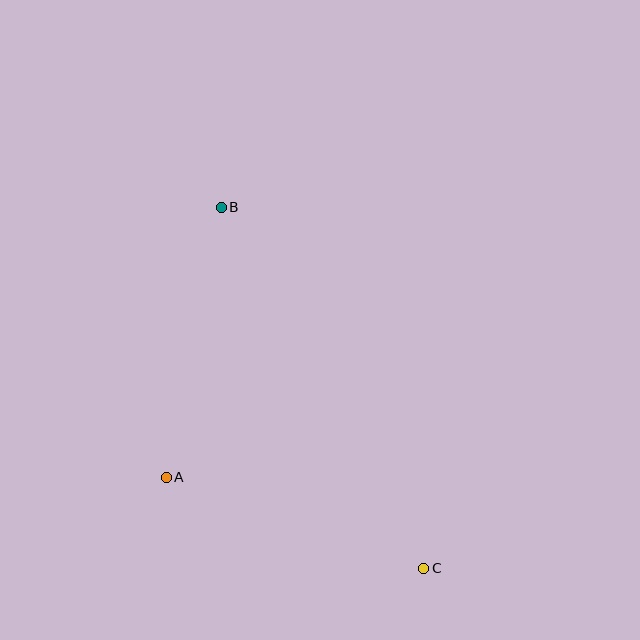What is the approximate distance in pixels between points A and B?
The distance between A and B is approximately 276 pixels.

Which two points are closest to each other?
Points A and C are closest to each other.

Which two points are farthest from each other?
Points B and C are farthest from each other.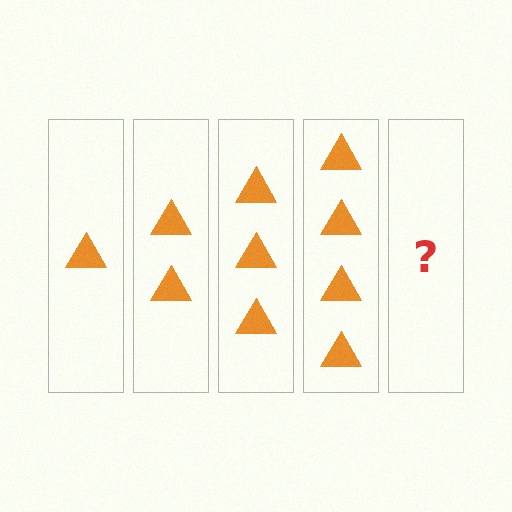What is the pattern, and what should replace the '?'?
The pattern is that each step adds one more triangle. The '?' should be 5 triangles.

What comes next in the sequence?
The next element should be 5 triangles.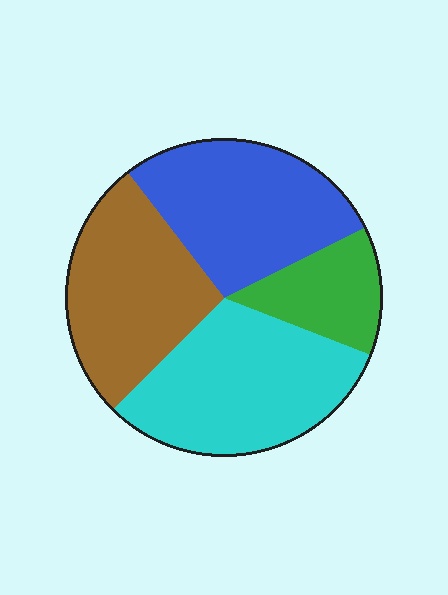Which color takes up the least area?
Green, at roughly 15%.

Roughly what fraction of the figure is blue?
Blue covers 28% of the figure.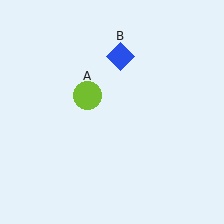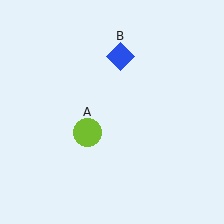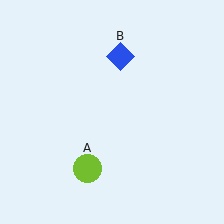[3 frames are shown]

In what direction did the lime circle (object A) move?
The lime circle (object A) moved down.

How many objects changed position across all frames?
1 object changed position: lime circle (object A).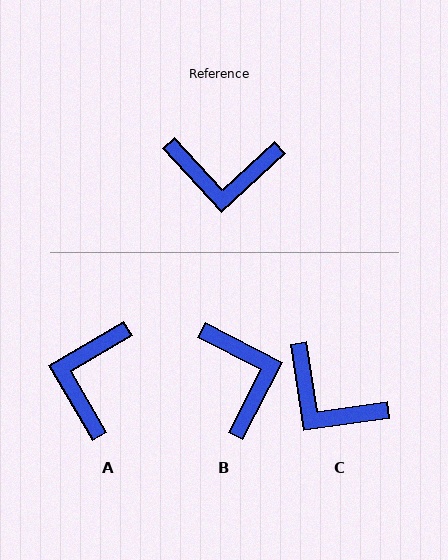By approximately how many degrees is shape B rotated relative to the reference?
Approximately 110 degrees counter-clockwise.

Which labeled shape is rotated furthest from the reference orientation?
B, about 110 degrees away.